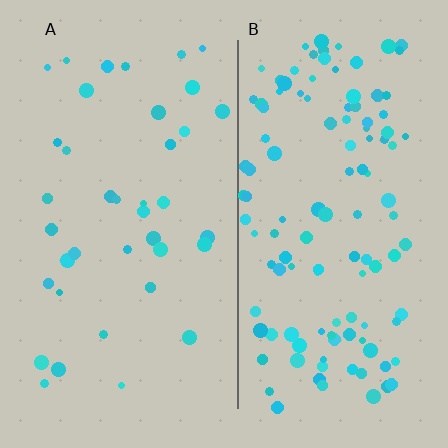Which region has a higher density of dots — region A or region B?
B (the right).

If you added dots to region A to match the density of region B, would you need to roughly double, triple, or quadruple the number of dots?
Approximately triple.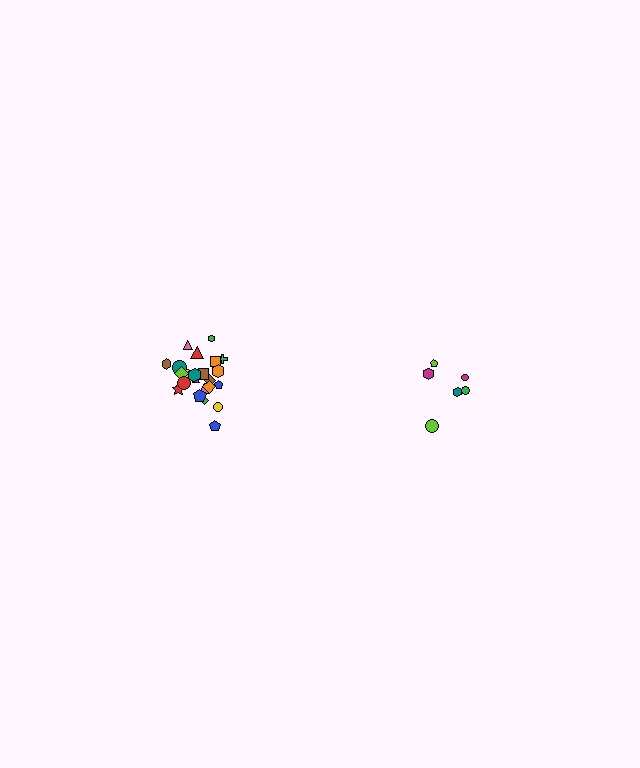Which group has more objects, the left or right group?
The left group.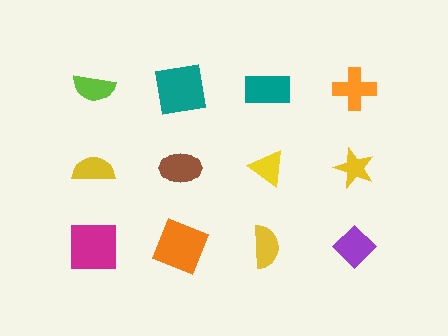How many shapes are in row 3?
4 shapes.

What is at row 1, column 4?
An orange cross.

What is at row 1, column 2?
A teal square.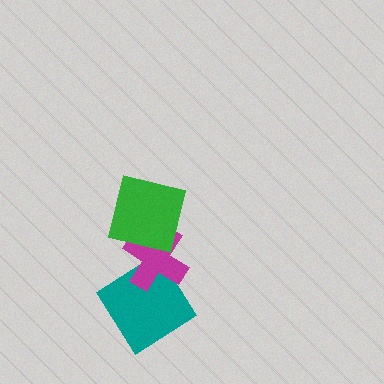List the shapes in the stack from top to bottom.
From top to bottom: the green square, the magenta cross, the teal diamond.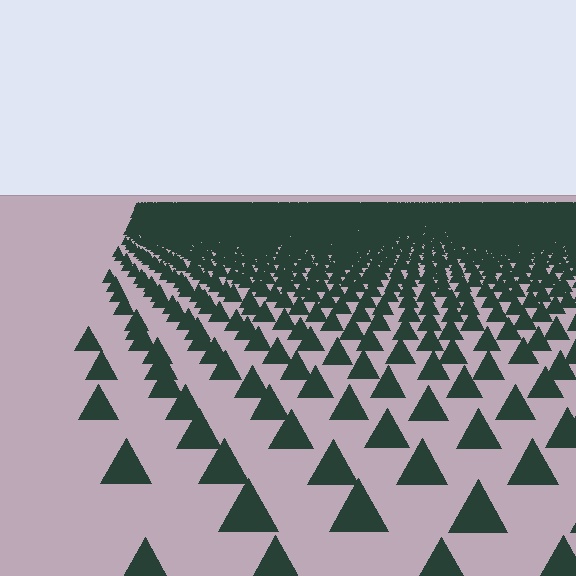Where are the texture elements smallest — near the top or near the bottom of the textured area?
Near the top.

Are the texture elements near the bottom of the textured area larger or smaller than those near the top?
Larger. Near the bottom, elements are closer to the viewer and appear at a bigger on-screen size.